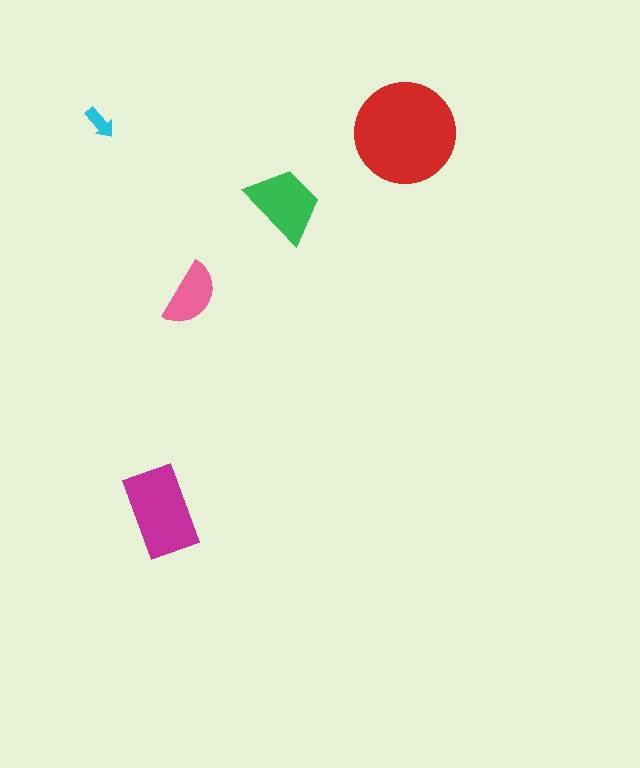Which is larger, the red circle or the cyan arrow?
The red circle.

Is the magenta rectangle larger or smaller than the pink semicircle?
Larger.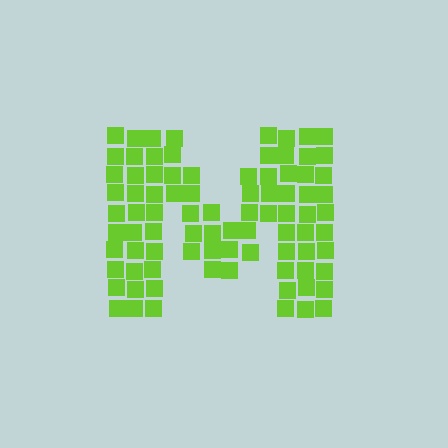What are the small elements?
The small elements are squares.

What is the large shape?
The large shape is the letter M.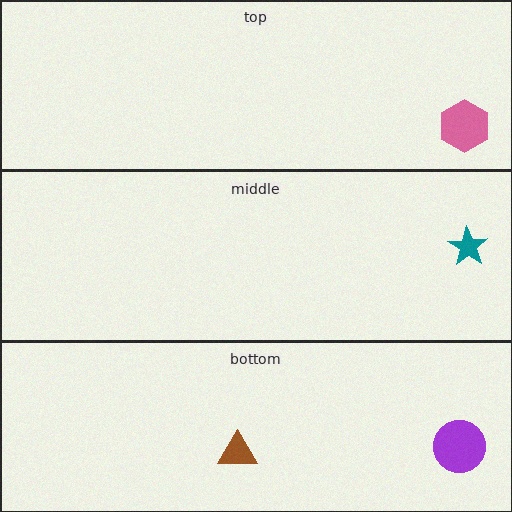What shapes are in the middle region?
The teal star.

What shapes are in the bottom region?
The purple circle, the brown triangle.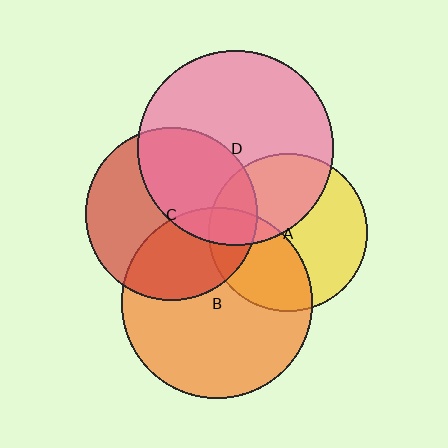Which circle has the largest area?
Circle D (pink).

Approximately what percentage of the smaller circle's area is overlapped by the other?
Approximately 40%.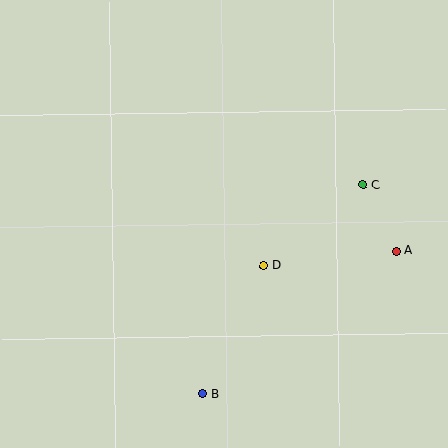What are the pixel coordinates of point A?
Point A is at (397, 251).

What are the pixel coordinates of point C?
Point C is at (363, 185).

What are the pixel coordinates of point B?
Point B is at (203, 394).